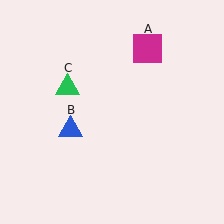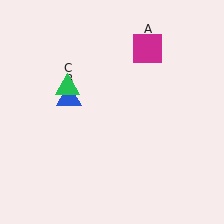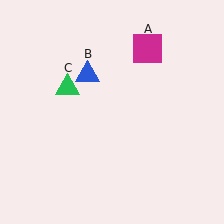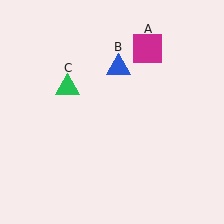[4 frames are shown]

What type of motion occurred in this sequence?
The blue triangle (object B) rotated clockwise around the center of the scene.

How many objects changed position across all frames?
1 object changed position: blue triangle (object B).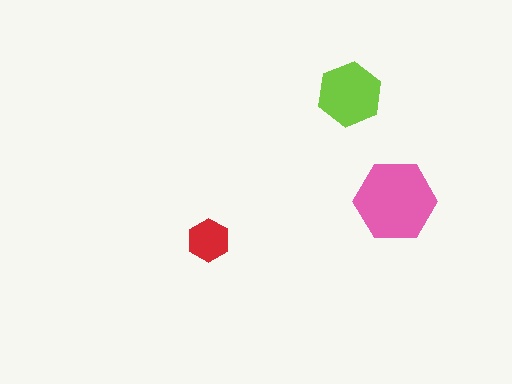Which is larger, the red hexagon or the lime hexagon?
The lime one.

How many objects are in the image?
There are 3 objects in the image.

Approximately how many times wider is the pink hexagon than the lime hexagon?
About 1.5 times wider.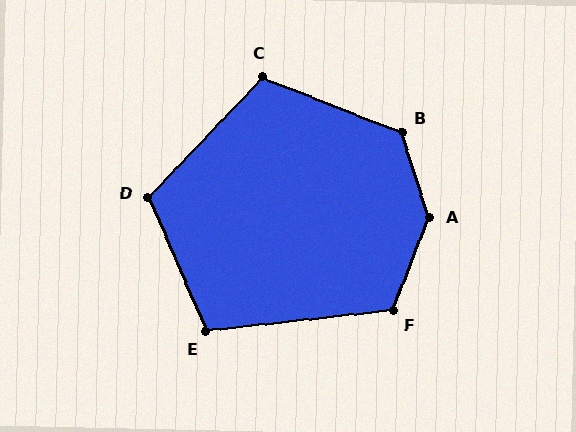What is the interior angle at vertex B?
Approximately 130 degrees (obtuse).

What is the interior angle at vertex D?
Approximately 113 degrees (obtuse).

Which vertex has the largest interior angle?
A, at approximately 141 degrees.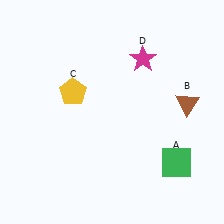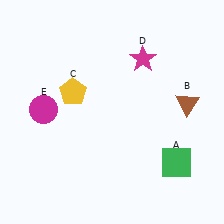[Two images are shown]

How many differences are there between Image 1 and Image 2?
There is 1 difference between the two images.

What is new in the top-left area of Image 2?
A magenta circle (E) was added in the top-left area of Image 2.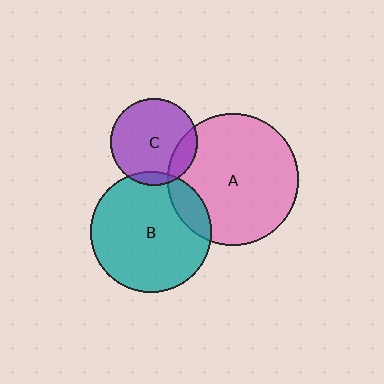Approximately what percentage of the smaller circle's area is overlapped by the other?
Approximately 10%.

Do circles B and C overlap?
Yes.